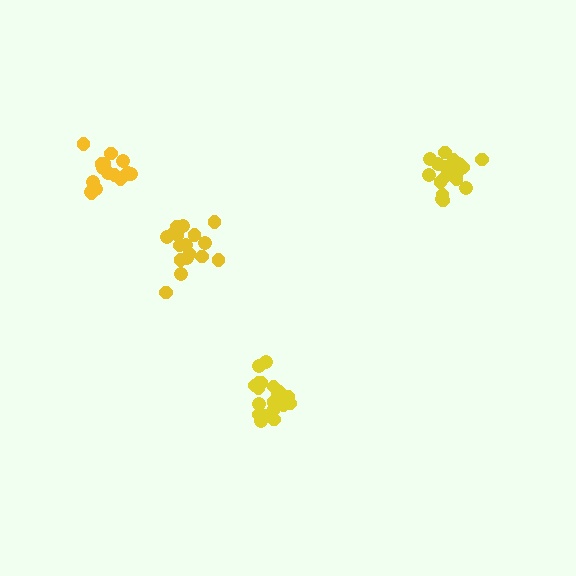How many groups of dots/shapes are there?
There are 4 groups.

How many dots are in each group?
Group 1: 17 dots, Group 2: 19 dots, Group 3: 19 dots, Group 4: 17 dots (72 total).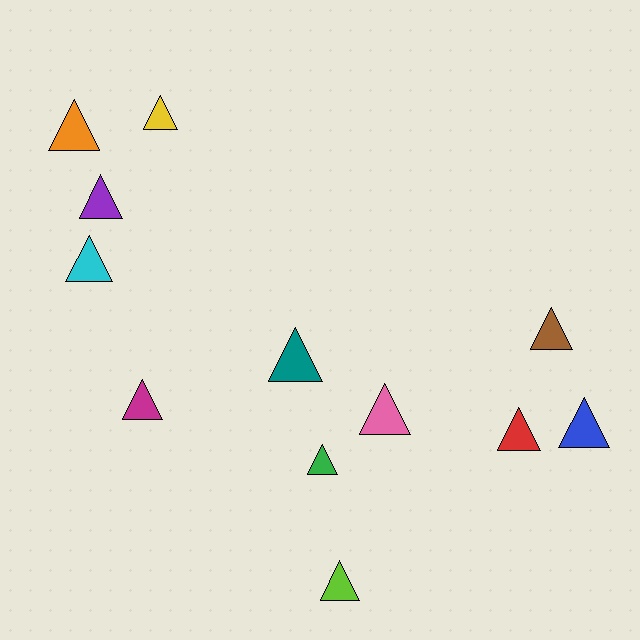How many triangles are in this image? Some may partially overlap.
There are 12 triangles.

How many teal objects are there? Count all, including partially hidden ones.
There is 1 teal object.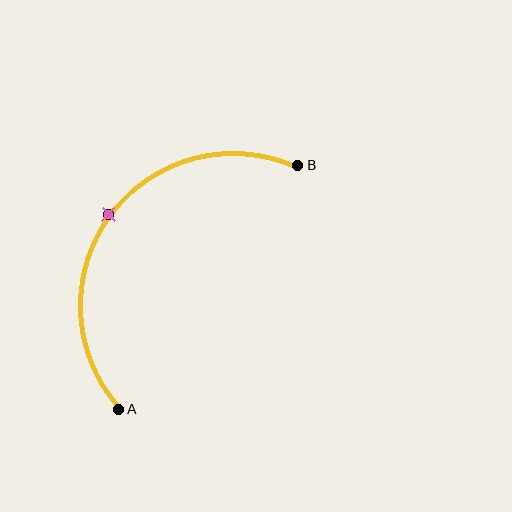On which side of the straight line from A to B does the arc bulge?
The arc bulges above and to the left of the straight line connecting A and B.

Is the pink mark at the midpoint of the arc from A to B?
Yes. The pink mark lies on the arc at equal arc-length from both A and B — it is the arc midpoint.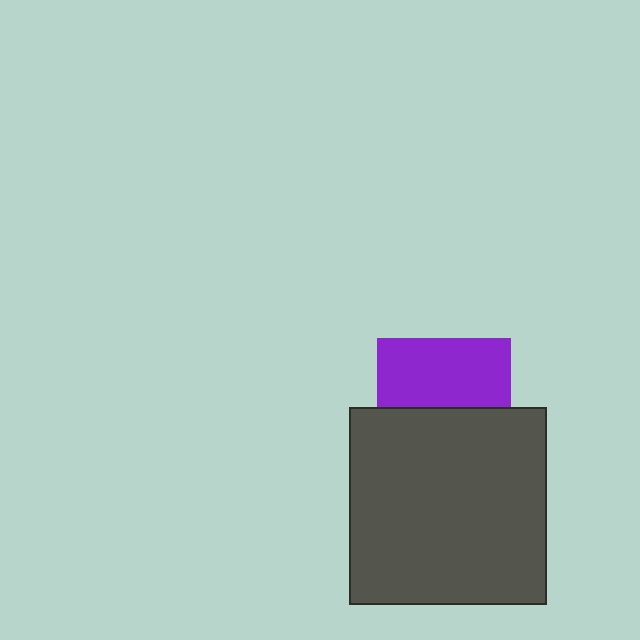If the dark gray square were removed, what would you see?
You would see the complete purple square.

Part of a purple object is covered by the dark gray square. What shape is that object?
It is a square.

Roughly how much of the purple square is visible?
About half of it is visible (roughly 52%).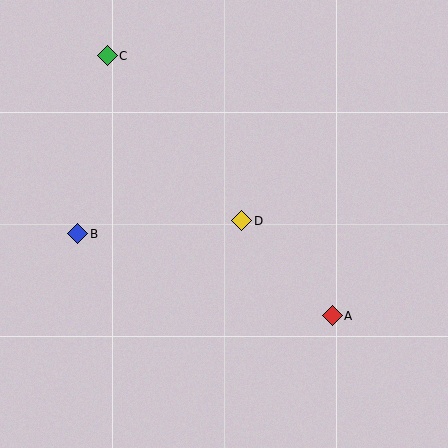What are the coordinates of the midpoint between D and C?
The midpoint between D and C is at (175, 138).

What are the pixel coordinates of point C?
Point C is at (107, 56).